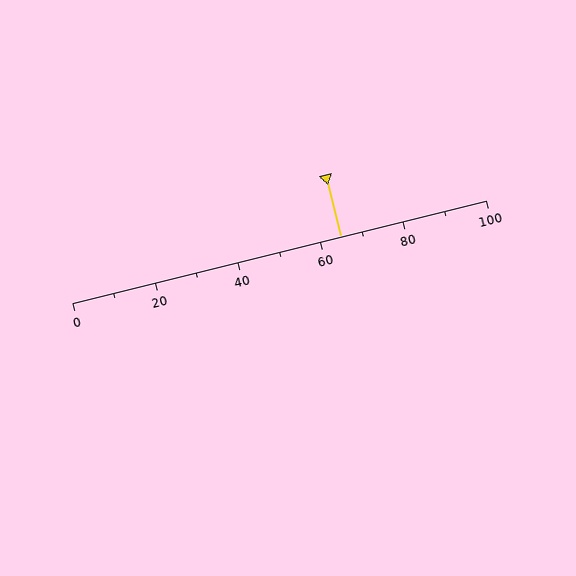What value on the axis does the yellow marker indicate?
The marker indicates approximately 65.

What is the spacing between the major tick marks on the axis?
The major ticks are spaced 20 apart.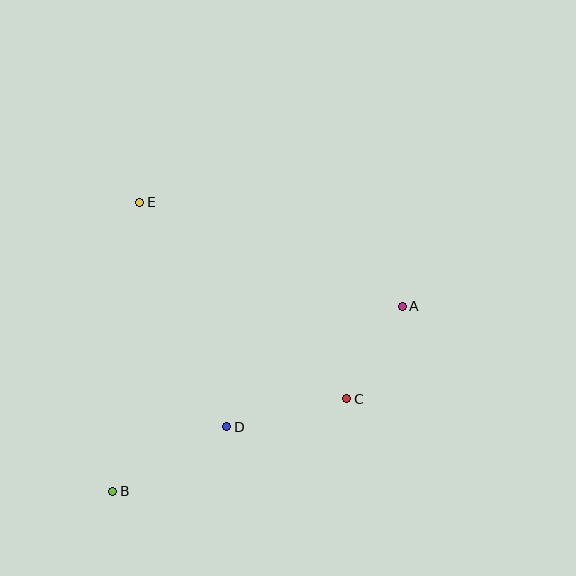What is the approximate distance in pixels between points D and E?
The distance between D and E is approximately 241 pixels.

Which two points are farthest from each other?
Points A and B are farthest from each other.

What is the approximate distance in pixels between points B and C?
The distance between B and C is approximately 251 pixels.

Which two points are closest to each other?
Points A and C are closest to each other.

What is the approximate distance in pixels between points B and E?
The distance between B and E is approximately 290 pixels.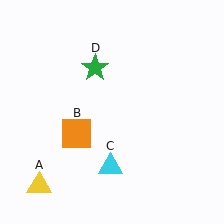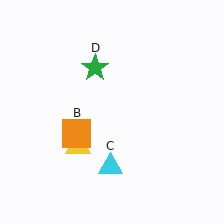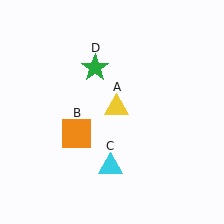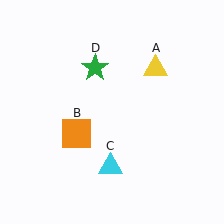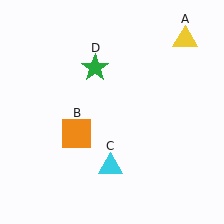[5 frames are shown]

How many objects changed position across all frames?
1 object changed position: yellow triangle (object A).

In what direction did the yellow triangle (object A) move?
The yellow triangle (object A) moved up and to the right.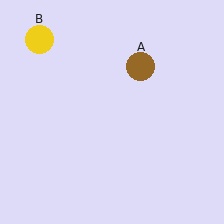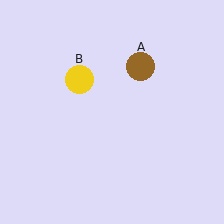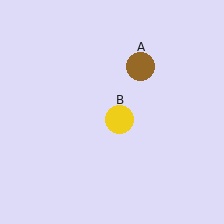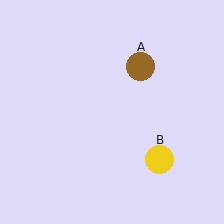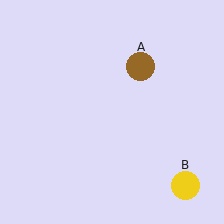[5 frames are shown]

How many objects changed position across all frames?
1 object changed position: yellow circle (object B).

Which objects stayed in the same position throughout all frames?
Brown circle (object A) remained stationary.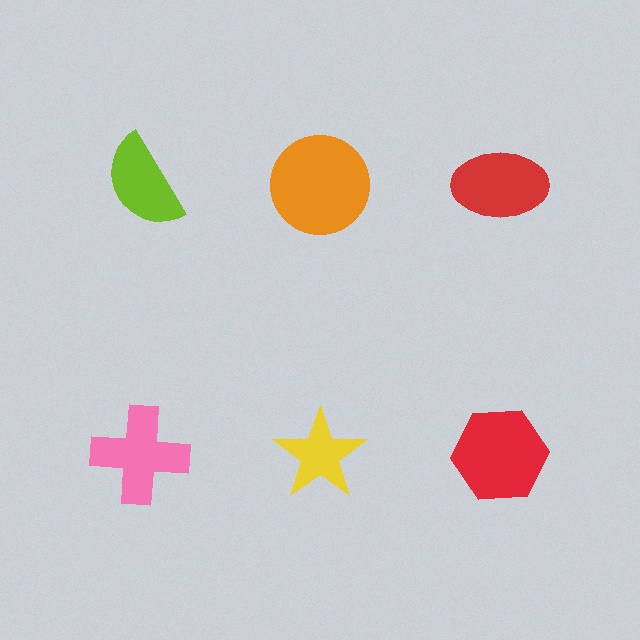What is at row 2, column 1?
A pink cross.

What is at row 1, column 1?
A lime semicircle.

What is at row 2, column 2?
A yellow star.